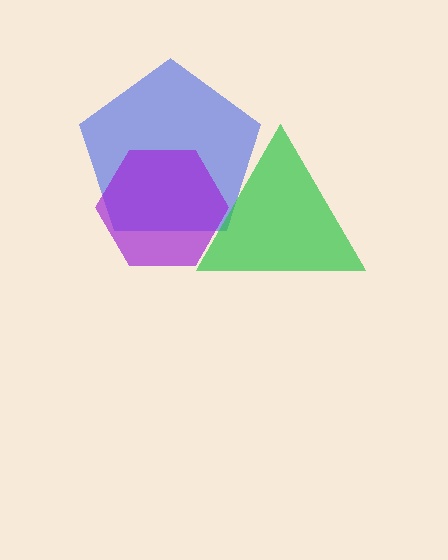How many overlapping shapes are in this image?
There are 3 overlapping shapes in the image.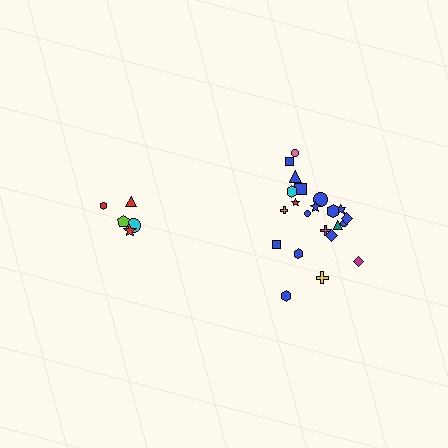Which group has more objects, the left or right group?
The right group.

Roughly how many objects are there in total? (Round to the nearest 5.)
Roughly 25 objects in total.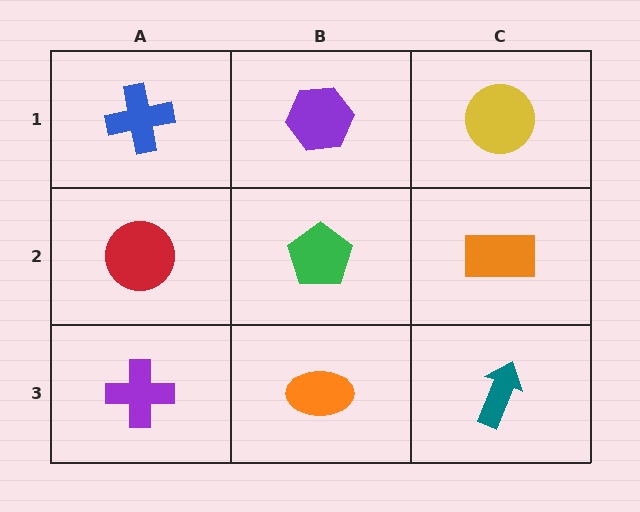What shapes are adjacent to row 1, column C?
An orange rectangle (row 2, column C), a purple hexagon (row 1, column B).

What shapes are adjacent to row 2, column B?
A purple hexagon (row 1, column B), an orange ellipse (row 3, column B), a red circle (row 2, column A), an orange rectangle (row 2, column C).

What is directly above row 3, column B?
A green pentagon.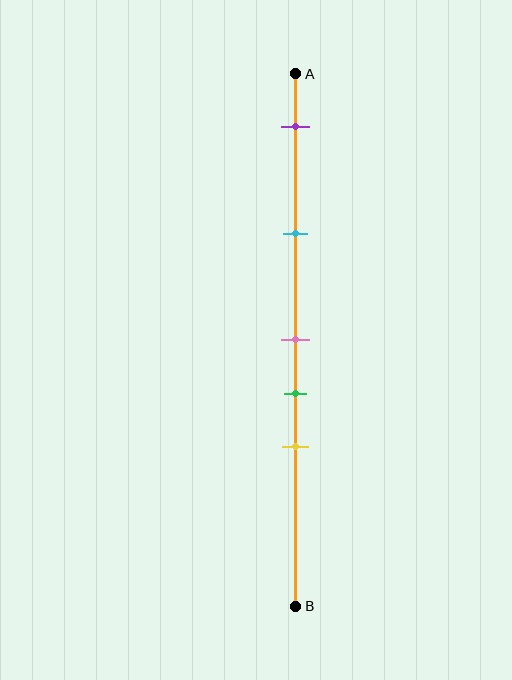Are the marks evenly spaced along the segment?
No, the marks are not evenly spaced.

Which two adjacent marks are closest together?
The pink and green marks are the closest adjacent pair.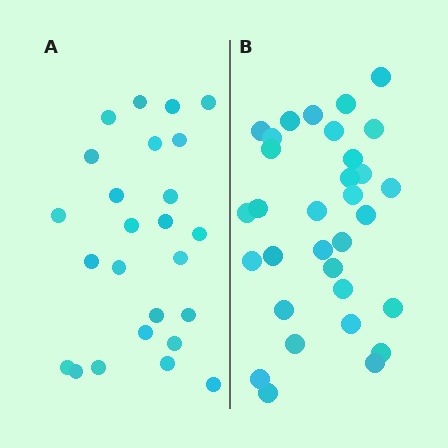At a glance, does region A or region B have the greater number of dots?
Region B (the right region) has more dots.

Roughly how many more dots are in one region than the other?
Region B has roughly 8 or so more dots than region A.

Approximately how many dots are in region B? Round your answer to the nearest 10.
About 30 dots. (The exact count is 32, which rounds to 30.)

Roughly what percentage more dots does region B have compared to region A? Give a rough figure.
About 30% more.